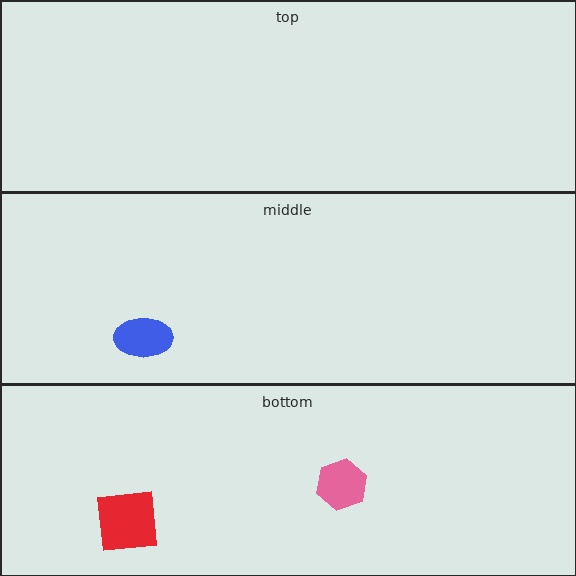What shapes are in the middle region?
The blue ellipse.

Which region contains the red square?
The bottom region.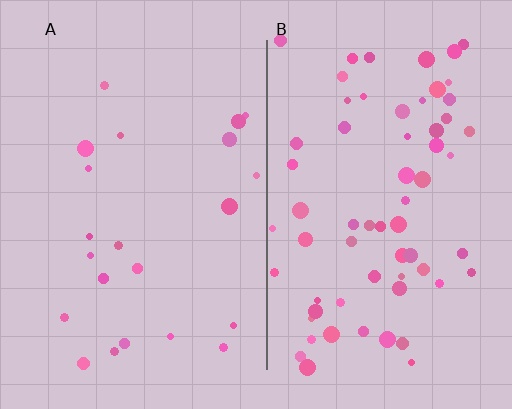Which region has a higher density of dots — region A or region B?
B (the right).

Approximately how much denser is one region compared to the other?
Approximately 3.0× — region B over region A.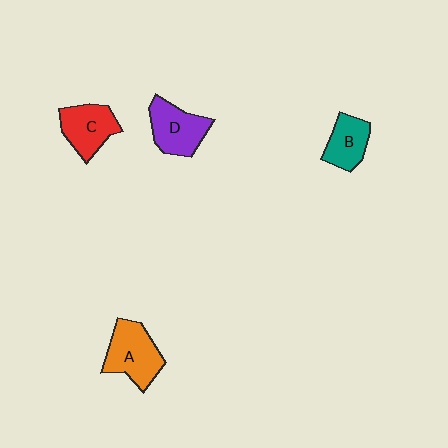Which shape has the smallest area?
Shape B (teal).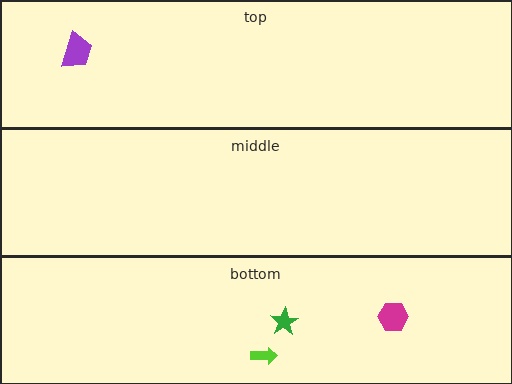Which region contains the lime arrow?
The bottom region.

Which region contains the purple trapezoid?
The top region.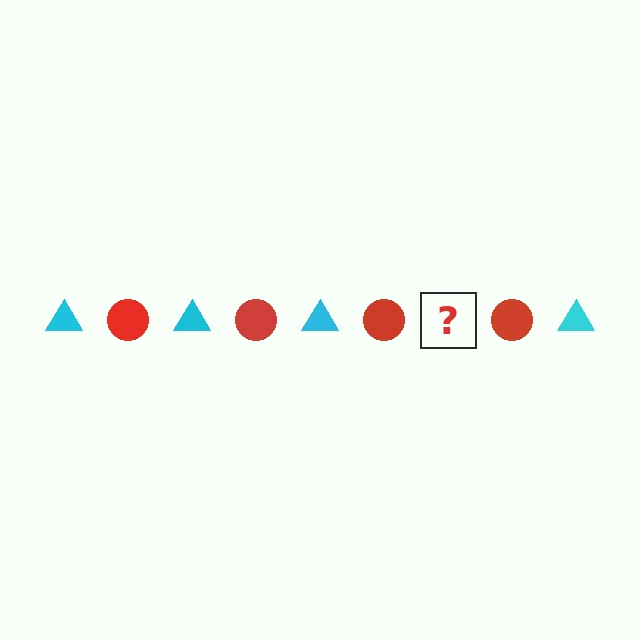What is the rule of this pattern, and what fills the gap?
The rule is that the pattern alternates between cyan triangle and red circle. The gap should be filled with a cyan triangle.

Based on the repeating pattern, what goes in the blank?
The blank should be a cyan triangle.